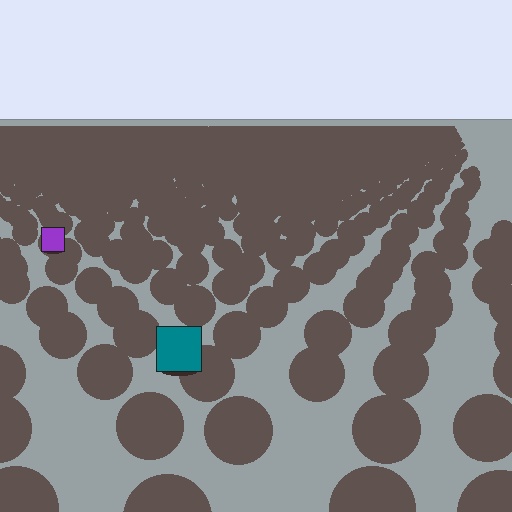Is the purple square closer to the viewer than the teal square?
No. The teal square is closer — you can tell from the texture gradient: the ground texture is coarser near it.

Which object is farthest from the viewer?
The purple square is farthest from the viewer. It appears smaller and the ground texture around it is denser.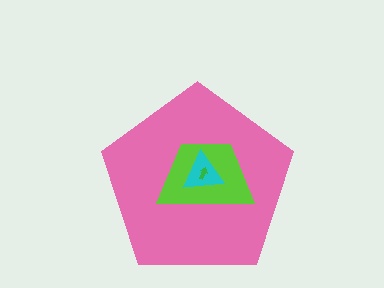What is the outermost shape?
The pink pentagon.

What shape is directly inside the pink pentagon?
The lime trapezoid.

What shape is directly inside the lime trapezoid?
The cyan triangle.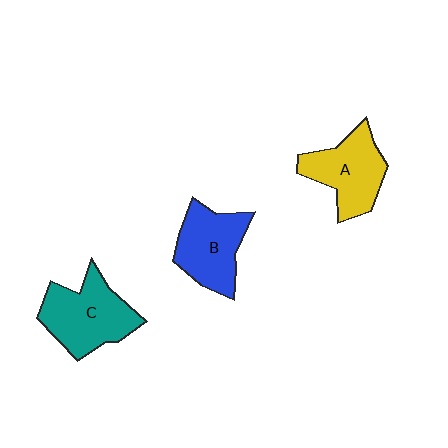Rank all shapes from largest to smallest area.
From largest to smallest: C (teal), B (blue), A (yellow).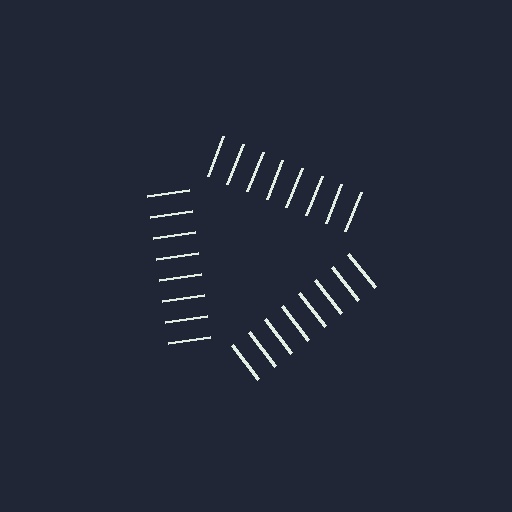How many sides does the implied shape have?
3 sides — the line-ends trace a triangle.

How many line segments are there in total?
24 — 8 along each of the 3 edges.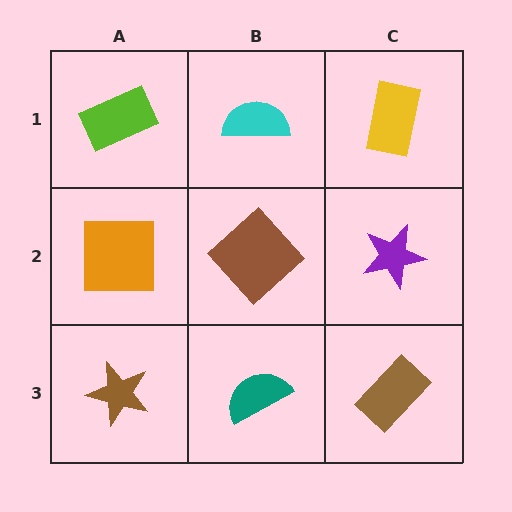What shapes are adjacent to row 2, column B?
A cyan semicircle (row 1, column B), a teal semicircle (row 3, column B), an orange square (row 2, column A), a purple star (row 2, column C).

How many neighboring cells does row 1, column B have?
3.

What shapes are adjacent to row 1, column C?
A purple star (row 2, column C), a cyan semicircle (row 1, column B).